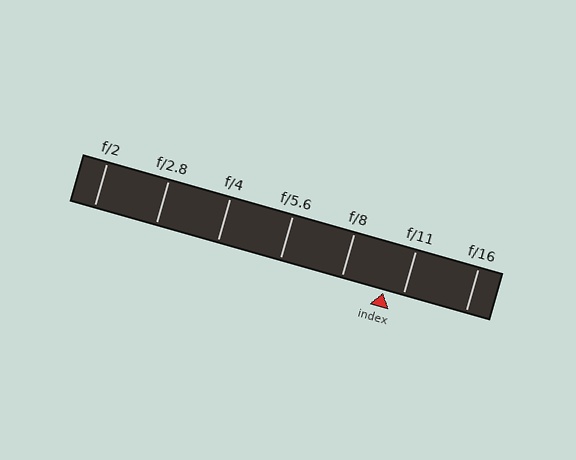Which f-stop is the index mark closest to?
The index mark is closest to f/11.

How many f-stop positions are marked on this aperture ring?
There are 7 f-stop positions marked.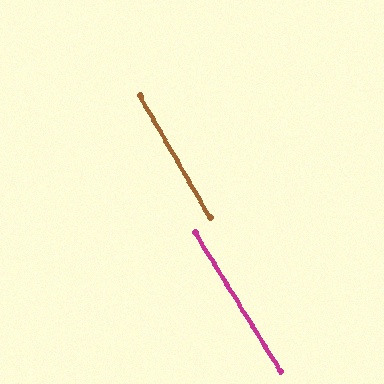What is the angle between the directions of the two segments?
Approximately 1 degree.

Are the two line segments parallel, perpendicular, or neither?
Parallel — their directions differ by only 1.5°.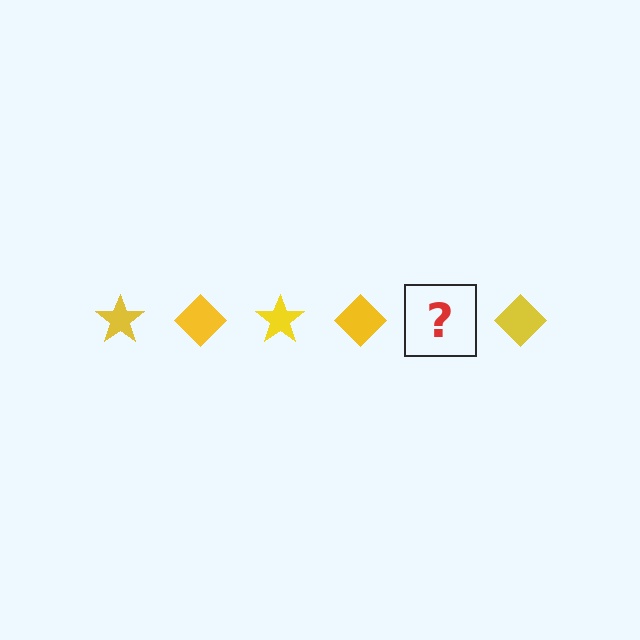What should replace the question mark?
The question mark should be replaced with a yellow star.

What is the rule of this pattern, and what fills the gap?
The rule is that the pattern cycles through star, diamond shapes in yellow. The gap should be filled with a yellow star.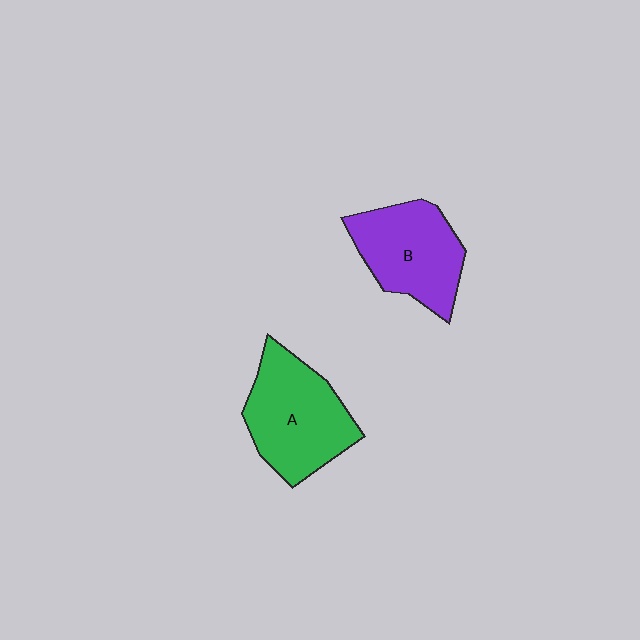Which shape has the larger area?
Shape A (green).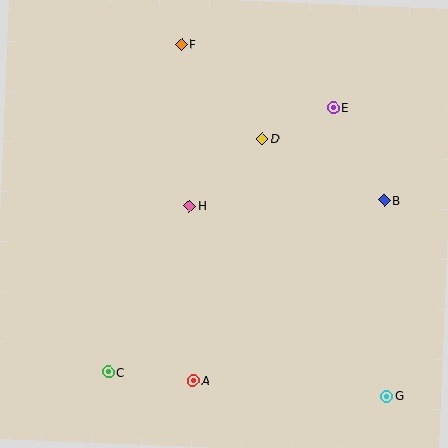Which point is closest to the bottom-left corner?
Point C is closest to the bottom-left corner.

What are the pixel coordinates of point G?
Point G is at (387, 396).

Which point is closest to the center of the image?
Point H at (189, 206) is closest to the center.